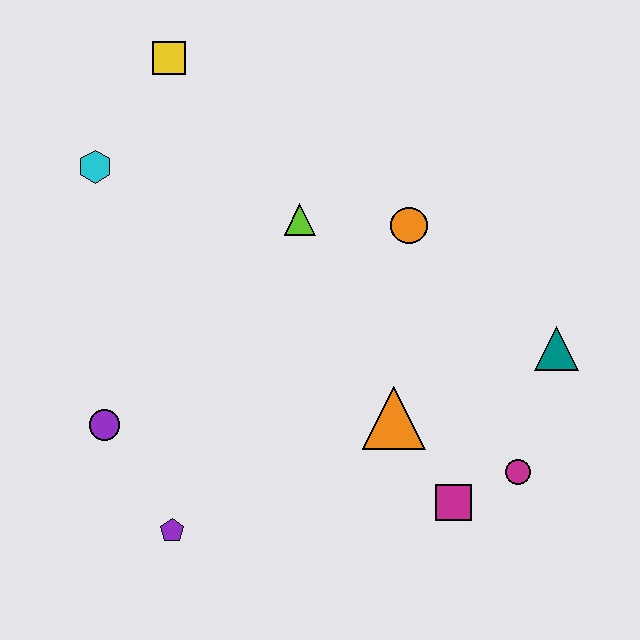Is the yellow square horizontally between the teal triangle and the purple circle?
Yes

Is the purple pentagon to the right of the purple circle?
Yes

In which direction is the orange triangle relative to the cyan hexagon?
The orange triangle is to the right of the cyan hexagon.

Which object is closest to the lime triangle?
The orange circle is closest to the lime triangle.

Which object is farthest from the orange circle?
The purple pentagon is farthest from the orange circle.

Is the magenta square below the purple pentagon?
No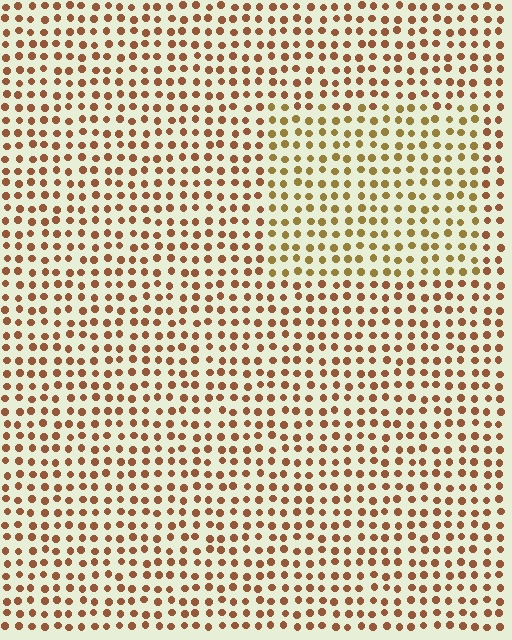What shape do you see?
I see a rectangle.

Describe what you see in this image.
The image is filled with small brown elements in a uniform arrangement. A rectangle-shaped region is visible where the elements are tinted to a slightly different hue, forming a subtle color boundary.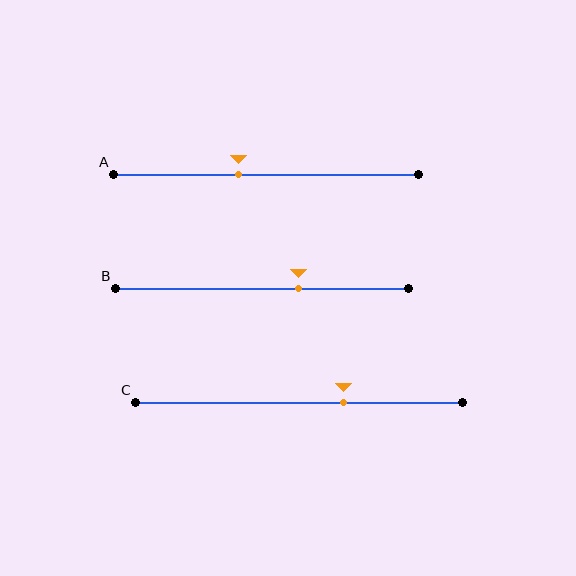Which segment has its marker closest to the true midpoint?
Segment A has its marker closest to the true midpoint.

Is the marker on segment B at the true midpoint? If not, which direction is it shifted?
No, the marker on segment B is shifted to the right by about 12% of the segment length.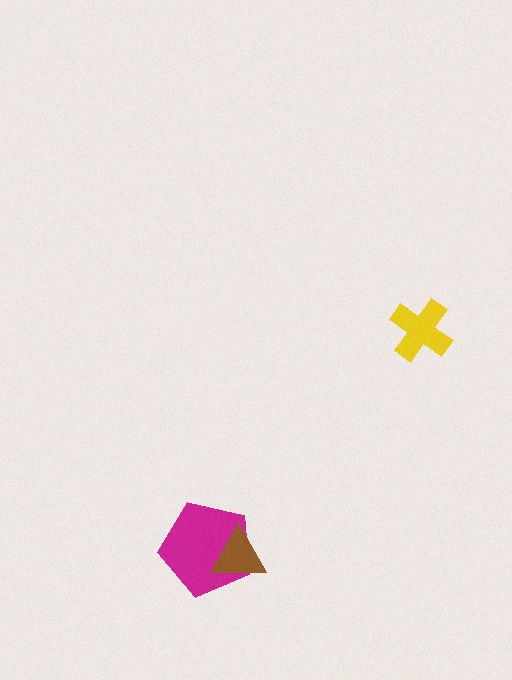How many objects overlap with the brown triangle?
1 object overlaps with the brown triangle.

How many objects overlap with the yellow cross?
0 objects overlap with the yellow cross.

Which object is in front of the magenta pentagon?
The brown triangle is in front of the magenta pentagon.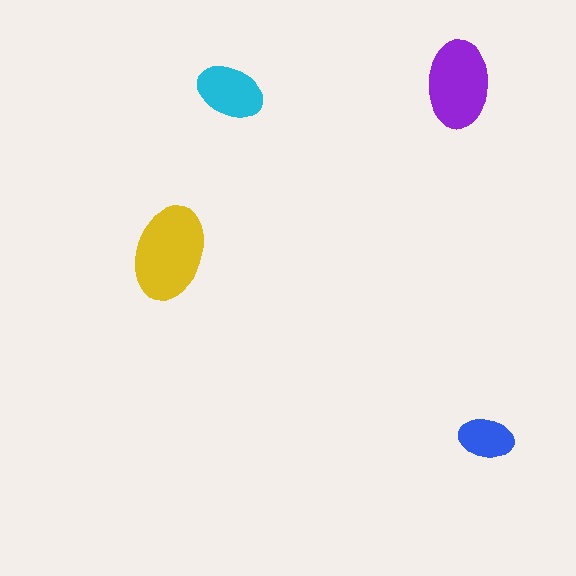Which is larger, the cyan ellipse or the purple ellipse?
The purple one.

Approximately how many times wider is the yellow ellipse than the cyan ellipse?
About 1.5 times wider.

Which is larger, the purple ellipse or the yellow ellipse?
The yellow one.